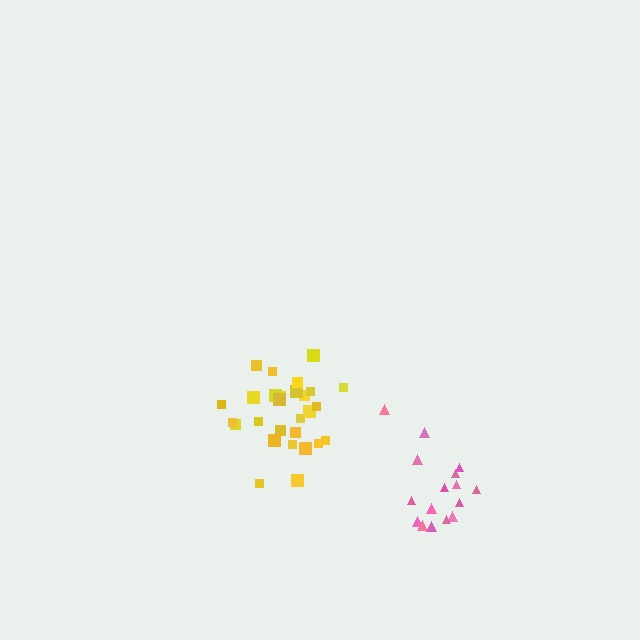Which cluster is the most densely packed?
Yellow.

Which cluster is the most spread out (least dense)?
Pink.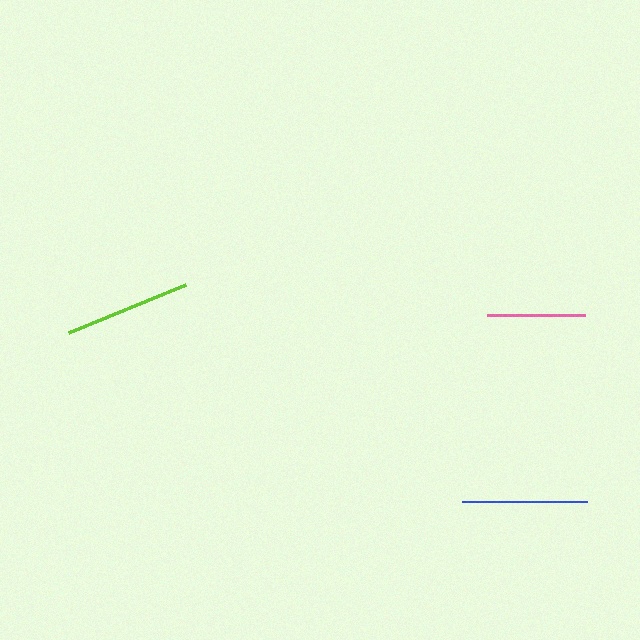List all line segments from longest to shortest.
From longest to shortest: lime, blue, pink.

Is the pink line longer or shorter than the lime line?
The lime line is longer than the pink line.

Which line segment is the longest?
The lime line is the longest at approximately 126 pixels.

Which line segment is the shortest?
The pink line is the shortest at approximately 98 pixels.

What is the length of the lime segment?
The lime segment is approximately 126 pixels long.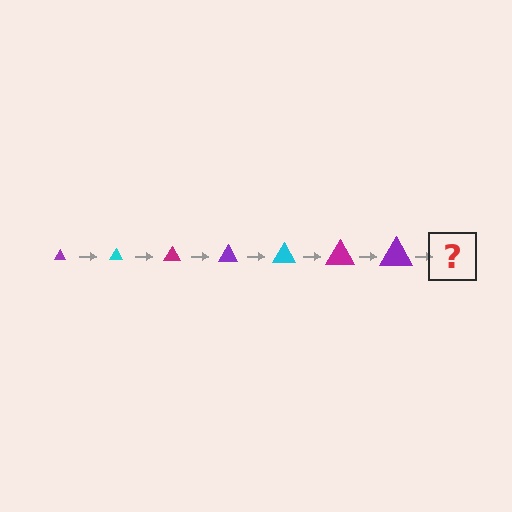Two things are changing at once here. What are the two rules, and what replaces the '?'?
The two rules are that the triangle grows larger each step and the color cycles through purple, cyan, and magenta. The '?' should be a cyan triangle, larger than the previous one.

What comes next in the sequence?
The next element should be a cyan triangle, larger than the previous one.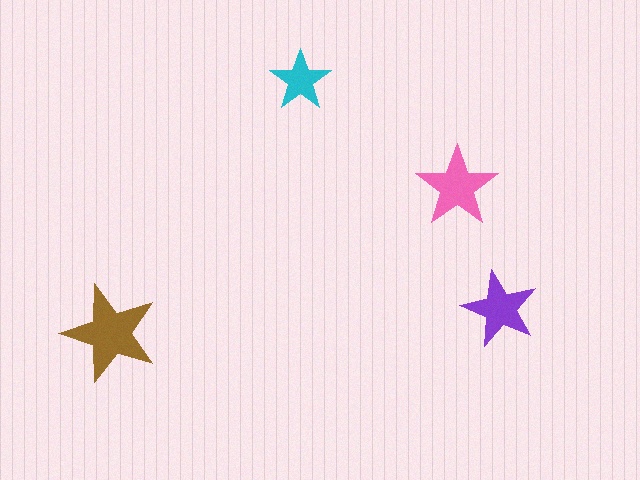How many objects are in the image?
There are 4 objects in the image.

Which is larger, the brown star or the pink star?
The brown one.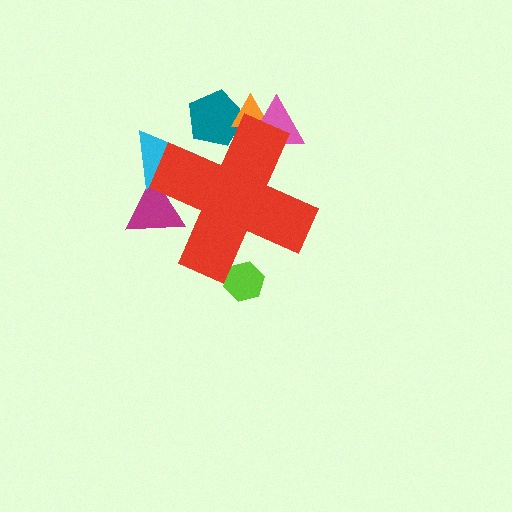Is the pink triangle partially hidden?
Yes, the pink triangle is partially hidden behind the red cross.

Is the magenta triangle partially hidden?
Yes, the magenta triangle is partially hidden behind the red cross.